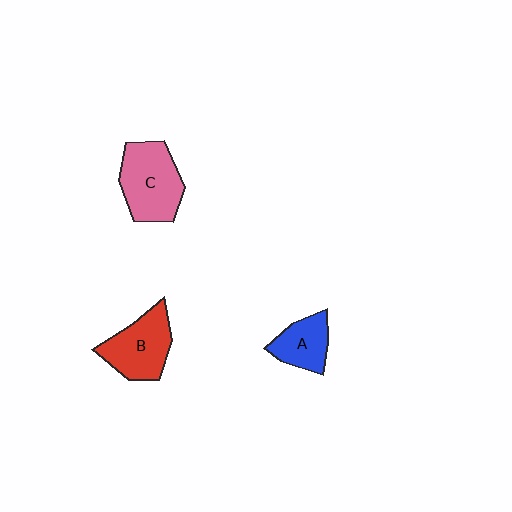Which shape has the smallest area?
Shape A (blue).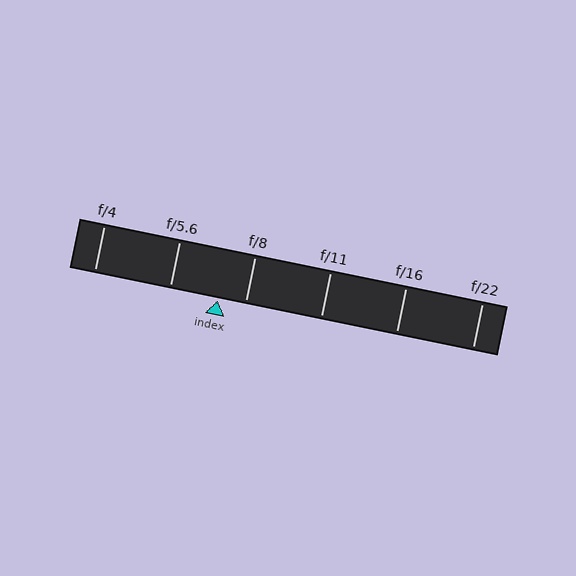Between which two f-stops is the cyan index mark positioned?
The index mark is between f/5.6 and f/8.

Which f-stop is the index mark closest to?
The index mark is closest to f/8.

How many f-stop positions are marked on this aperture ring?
There are 6 f-stop positions marked.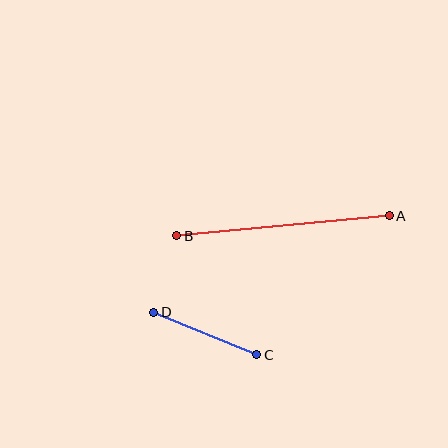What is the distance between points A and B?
The distance is approximately 213 pixels.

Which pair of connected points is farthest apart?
Points A and B are farthest apart.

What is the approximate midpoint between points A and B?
The midpoint is at approximately (283, 226) pixels.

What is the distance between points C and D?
The distance is approximately 111 pixels.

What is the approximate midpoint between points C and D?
The midpoint is at approximately (205, 334) pixels.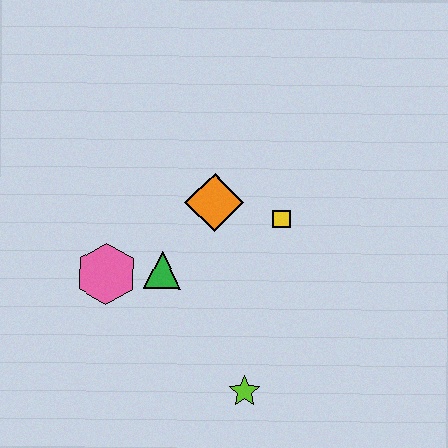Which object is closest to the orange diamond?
The yellow square is closest to the orange diamond.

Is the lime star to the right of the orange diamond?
Yes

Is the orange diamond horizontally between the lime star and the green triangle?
Yes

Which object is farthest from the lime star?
The orange diamond is farthest from the lime star.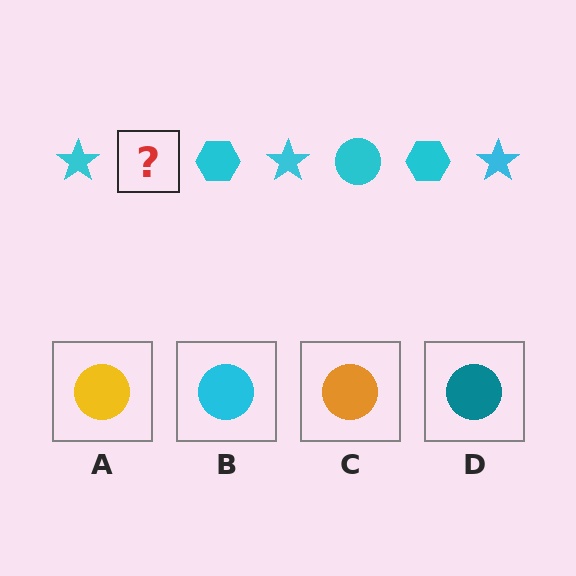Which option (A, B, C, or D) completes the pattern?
B.